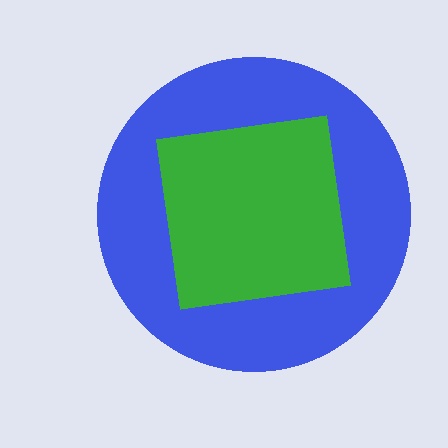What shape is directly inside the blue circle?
The green square.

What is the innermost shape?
The green square.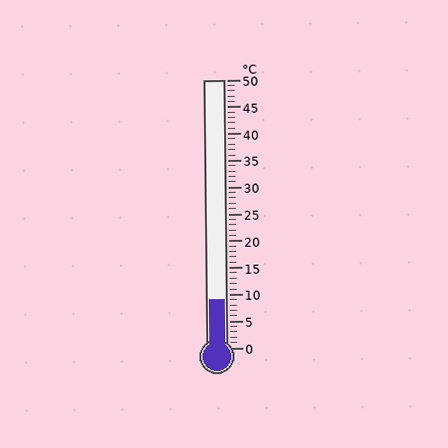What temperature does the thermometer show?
The thermometer shows approximately 9°C.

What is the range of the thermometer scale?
The thermometer scale ranges from 0°C to 50°C.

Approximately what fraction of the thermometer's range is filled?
The thermometer is filled to approximately 20% of its range.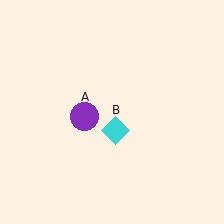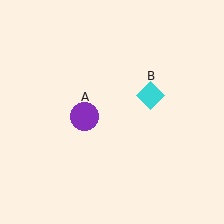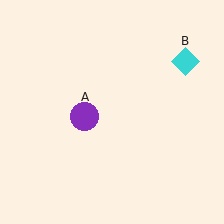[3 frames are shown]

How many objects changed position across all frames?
1 object changed position: cyan diamond (object B).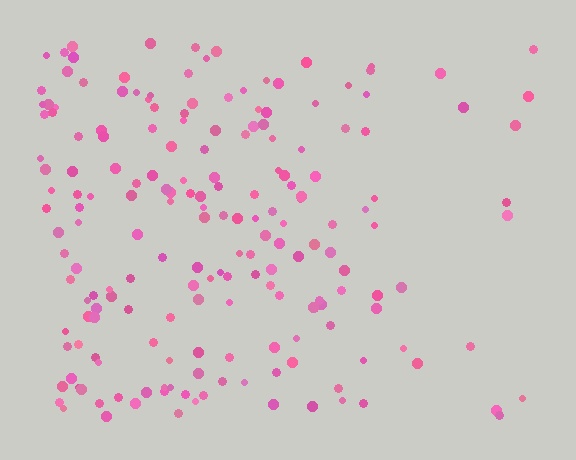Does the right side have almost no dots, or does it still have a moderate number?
Still a moderate number, just noticeably fewer than the left.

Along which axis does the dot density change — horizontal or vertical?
Horizontal.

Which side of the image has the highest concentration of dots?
The left.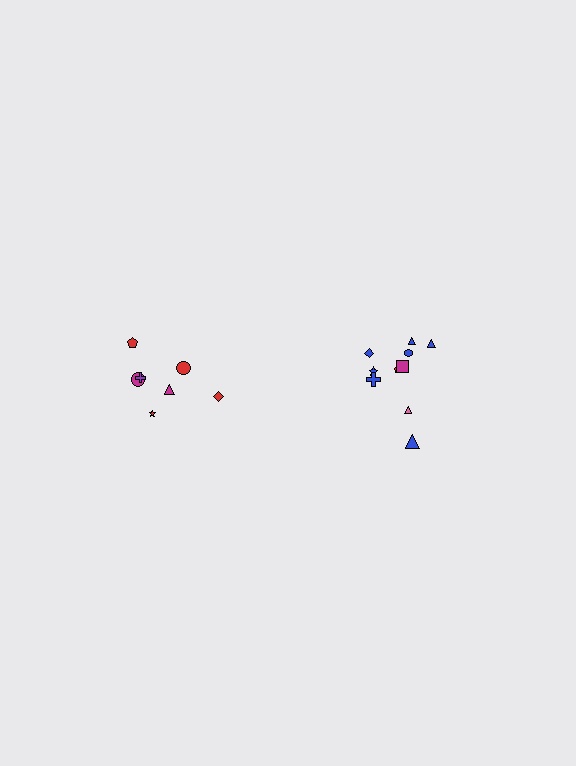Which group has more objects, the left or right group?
The right group.